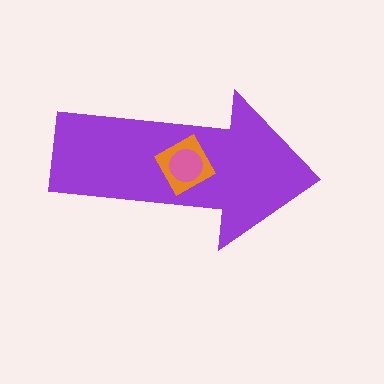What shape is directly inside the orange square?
The pink circle.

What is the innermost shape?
The pink circle.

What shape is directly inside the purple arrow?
The orange square.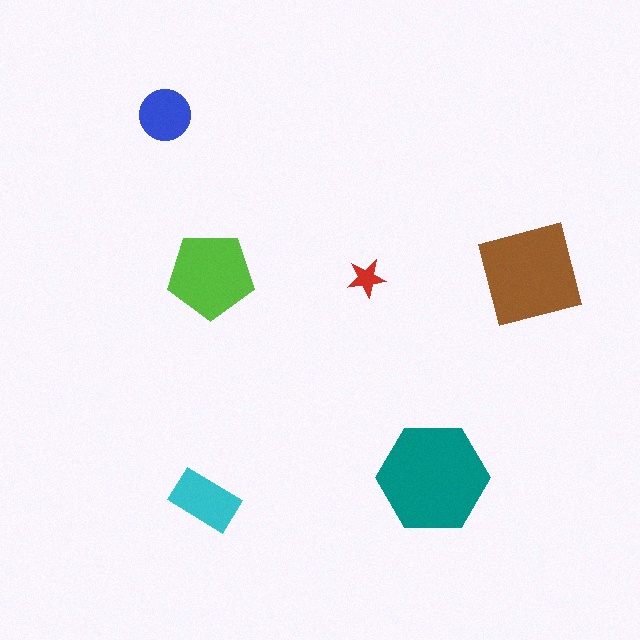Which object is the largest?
The teal hexagon.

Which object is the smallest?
The red star.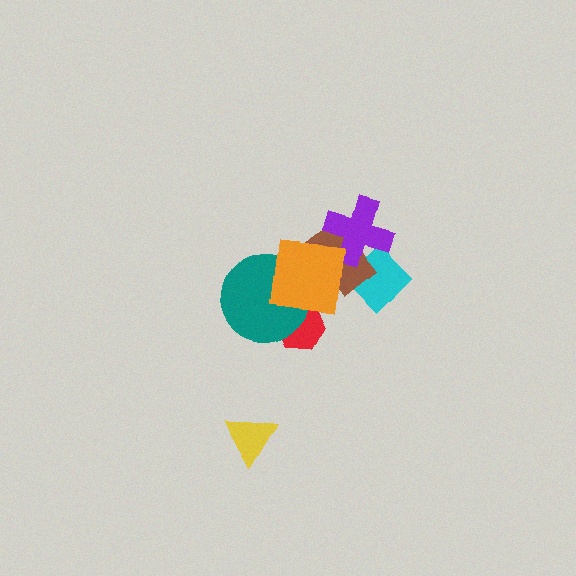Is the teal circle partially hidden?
Yes, it is partially covered by another shape.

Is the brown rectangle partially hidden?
Yes, it is partially covered by another shape.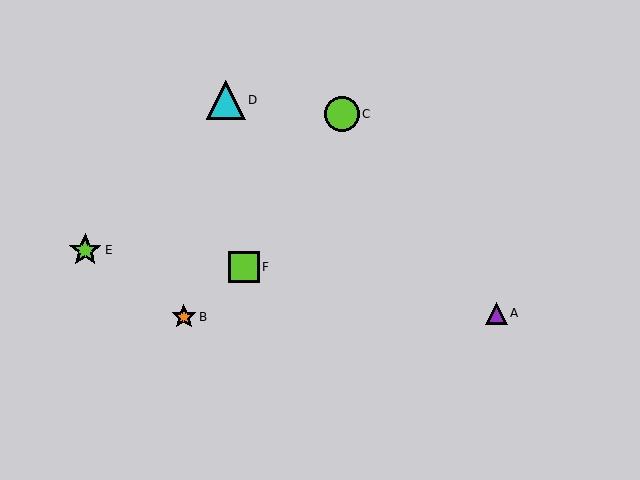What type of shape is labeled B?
Shape B is an orange star.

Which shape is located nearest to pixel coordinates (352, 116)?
The lime circle (labeled C) at (342, 114) is nearest to that location.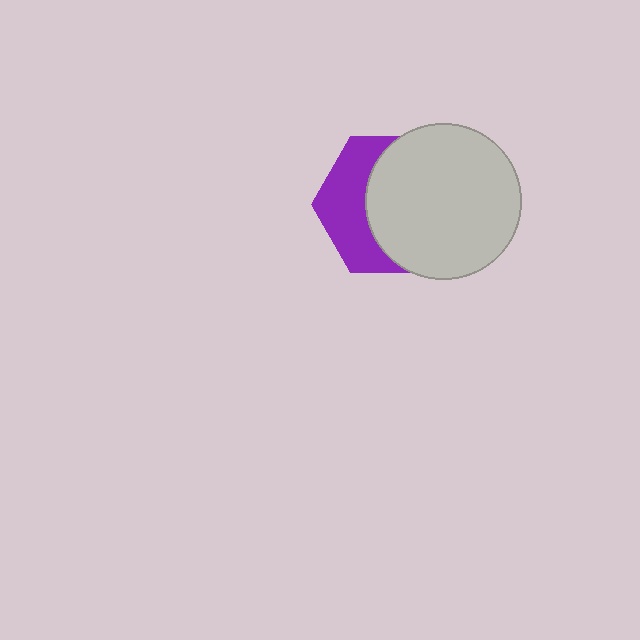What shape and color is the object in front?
The object in front is a light gray circle.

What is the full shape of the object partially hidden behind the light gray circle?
The partially hidden object is a purple hexagon.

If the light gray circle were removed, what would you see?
You would see the complete purple hexagon.